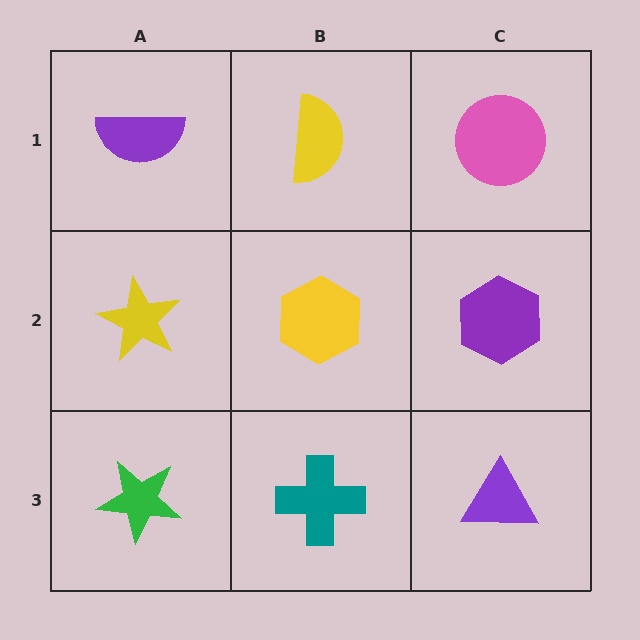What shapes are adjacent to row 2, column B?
A yellow semicircle (row 1, column B), a teal cross (row 3, column B), a yellow star (row 2, column A), a purple hexagon (row 2, column C).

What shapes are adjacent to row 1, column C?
A purple hexagon (row 2, column C), a yellow semicircle (row 1, column B).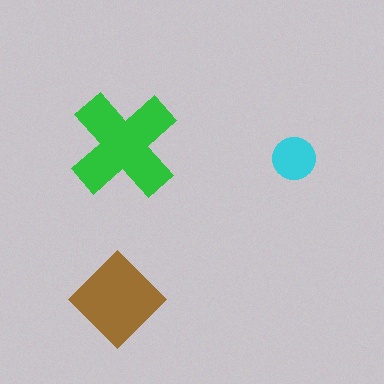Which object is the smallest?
The cyan circle.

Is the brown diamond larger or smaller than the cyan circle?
Larger.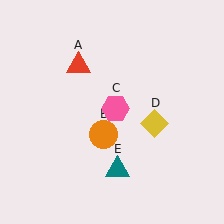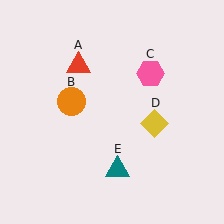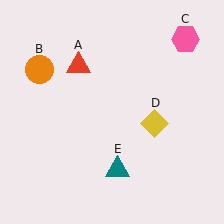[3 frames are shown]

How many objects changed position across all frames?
2 objects changed position: orange circle (object B), pink hexagon (object C).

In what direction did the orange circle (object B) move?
The orange circle (object B) moved up and to the left.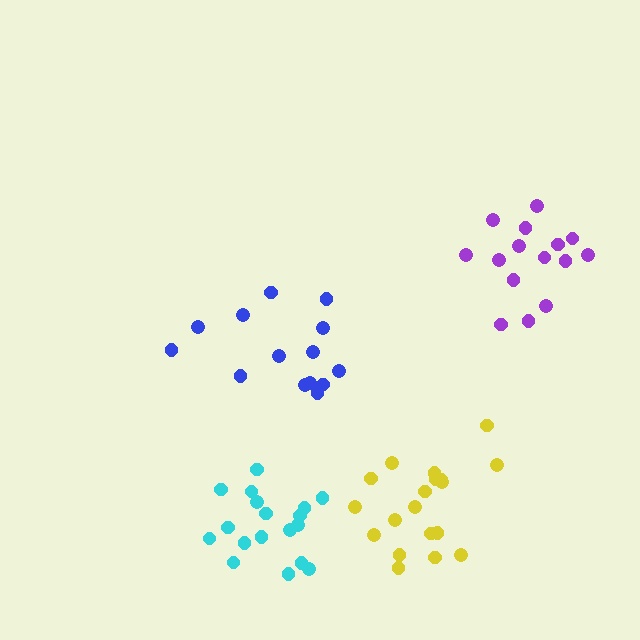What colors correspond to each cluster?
The clusters are colored: yellow, blue, cyan, purple.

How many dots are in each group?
Group 1: 19 dots, Group 2: 14 dots, Group 3: 18 dots, Group 4: 15 dots (66 total).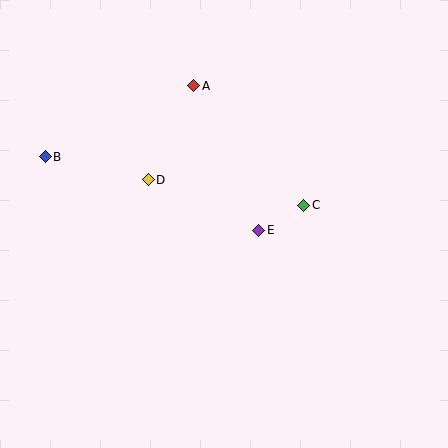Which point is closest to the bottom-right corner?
Point C is closest to the bottom-right corner.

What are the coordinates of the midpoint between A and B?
The midpoint between A and B is at (120, 121).